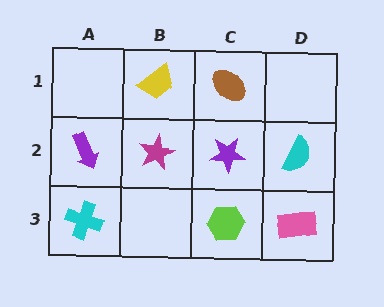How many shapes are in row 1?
2 shapes.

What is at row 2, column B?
A magenta star.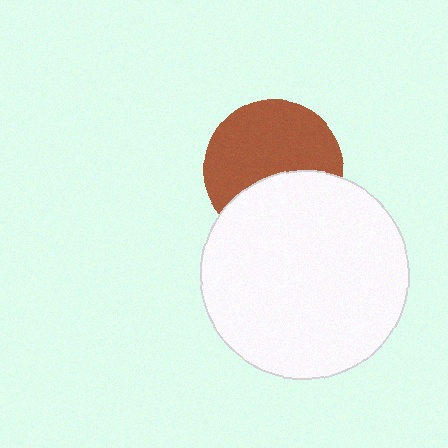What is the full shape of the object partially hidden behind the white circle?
The partially hidden object is a brown circle.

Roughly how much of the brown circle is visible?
About half of it is visible (roughly 61%).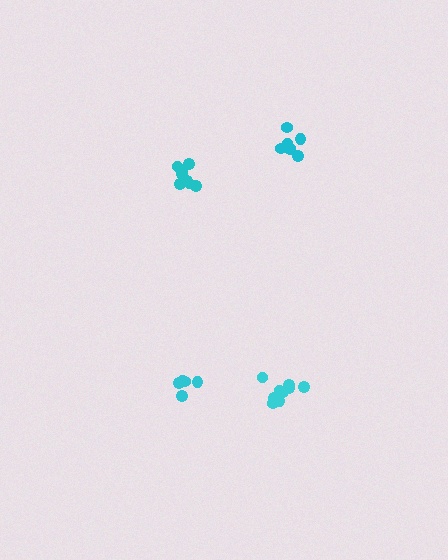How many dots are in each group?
Group 1: 8 dots, Group 2: 5 dots, Group 3: 7 dots, Group 4: 9 dots (29 total).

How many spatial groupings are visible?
There are 4 spatial groupings.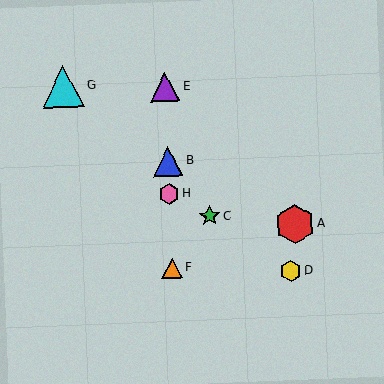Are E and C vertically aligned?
No, E is at x≈165 and C is at x≈210.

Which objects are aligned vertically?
Objects B, E, F, H are aligned vertically.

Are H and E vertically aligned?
Yes, both are at x≈169.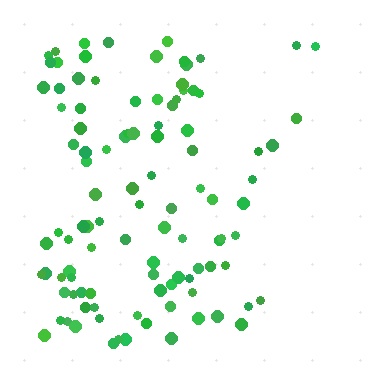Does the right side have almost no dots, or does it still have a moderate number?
Still a moderate number, just noticeably fewer than the left.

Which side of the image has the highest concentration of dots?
The left.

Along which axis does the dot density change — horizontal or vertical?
Horizontal.